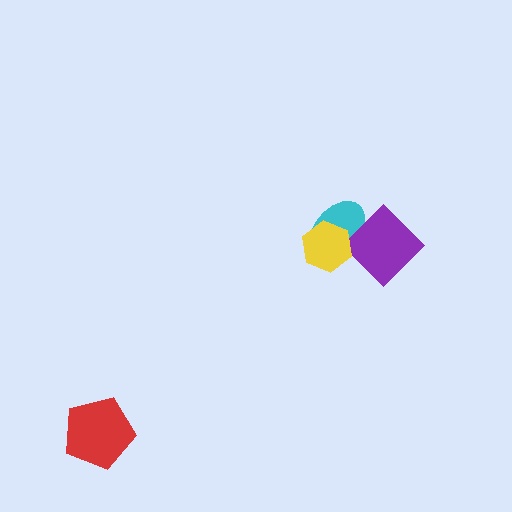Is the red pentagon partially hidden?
No, no other shape covers it.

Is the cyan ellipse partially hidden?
Yes, it is partially covered by another shape.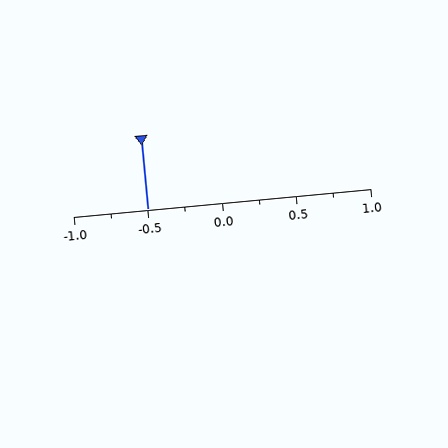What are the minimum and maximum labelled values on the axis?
The axis runs from -1.0 to 1.0.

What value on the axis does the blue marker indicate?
The marker indicates approximately -0.5.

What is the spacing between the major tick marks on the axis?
The major ticks are spaced 0.5 apart.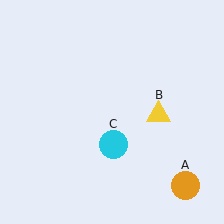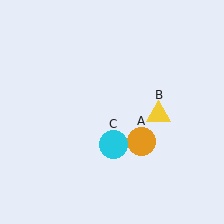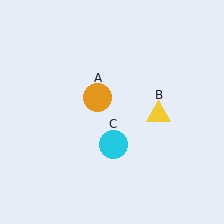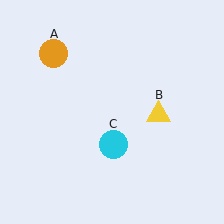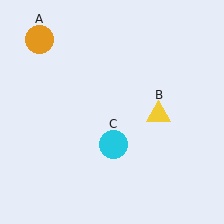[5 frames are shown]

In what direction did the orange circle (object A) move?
The orange circle (object A) moved up and to the left.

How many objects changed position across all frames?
1 object changed position: orange circle (object A).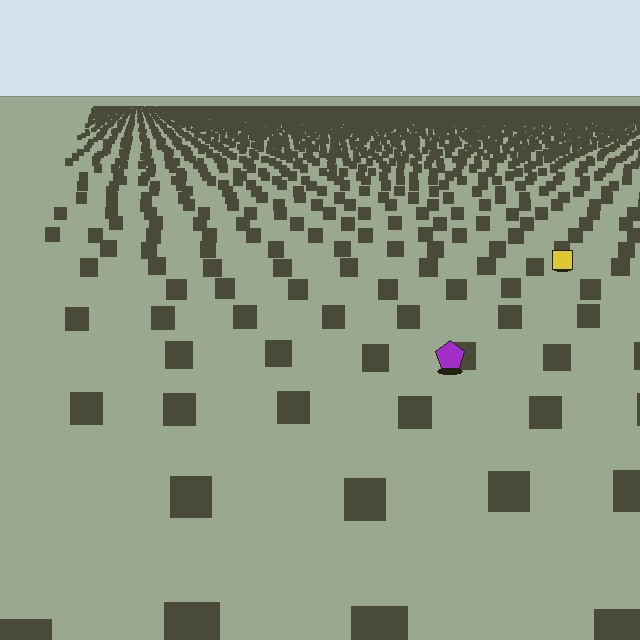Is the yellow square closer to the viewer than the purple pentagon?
No. The purple pentagon is closer — you can tell from the texture gradient: the ground texture is coarser near it.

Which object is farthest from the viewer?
The yellow square is farthest from the viewer. It appears smaller and the ground texture around it is denser.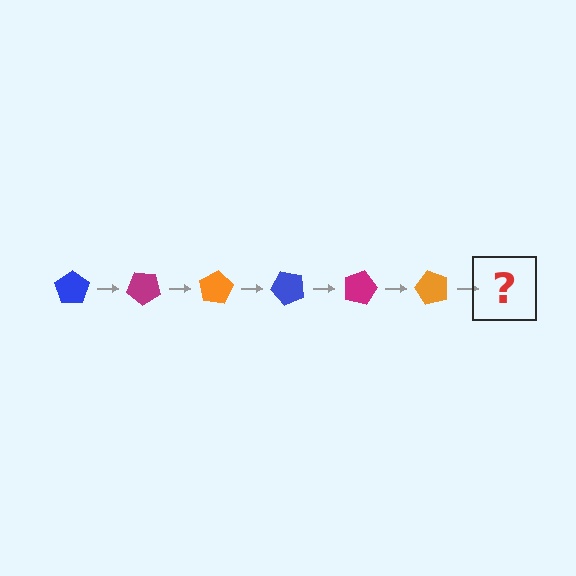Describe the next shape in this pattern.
It should be a blue pentagon, rotated 240 degrees from the start.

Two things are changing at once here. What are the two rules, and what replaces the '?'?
The two rules are that it rotates 40 degrees each step and the color cycles through blue, magenta, and orange. The '?' should be a blue pentagon, rotated 240 degrees from the start.